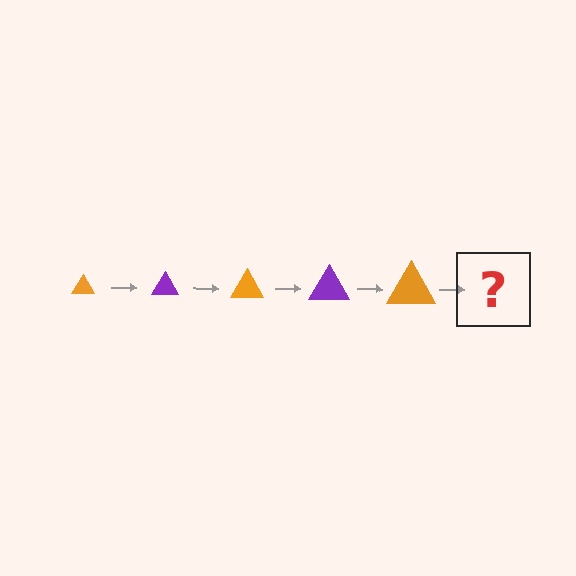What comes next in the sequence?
The next element should be a purple triangle, larger than the previous one.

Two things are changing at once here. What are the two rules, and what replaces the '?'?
The two rules are that the triangle grows larger each step and the color cycles through orange and purple. The '?' should be a purple triangle, larger than the previous one.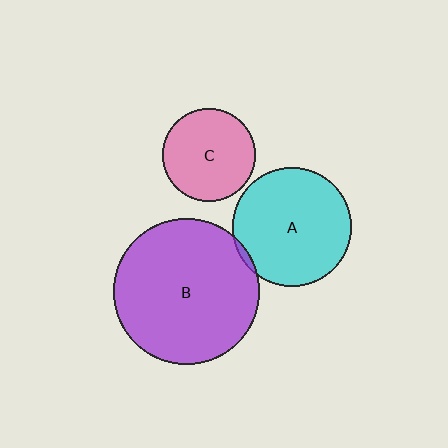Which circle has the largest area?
Circle B (purple).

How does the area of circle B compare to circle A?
Approximately 1.5 times.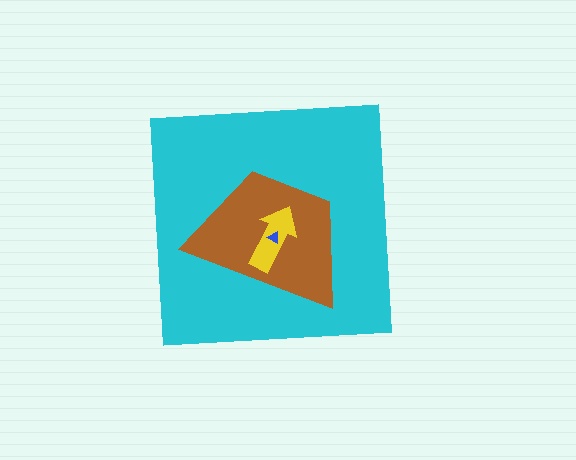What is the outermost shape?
The cyan square.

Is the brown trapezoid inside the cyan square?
Yes.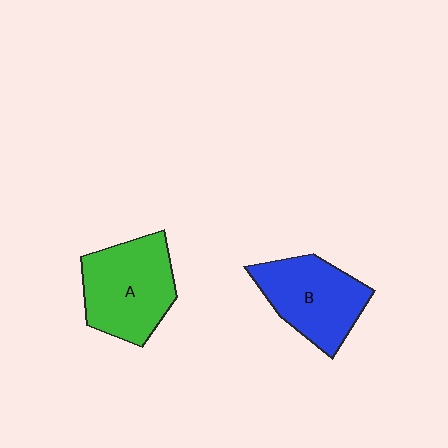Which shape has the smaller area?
Shape B (blue).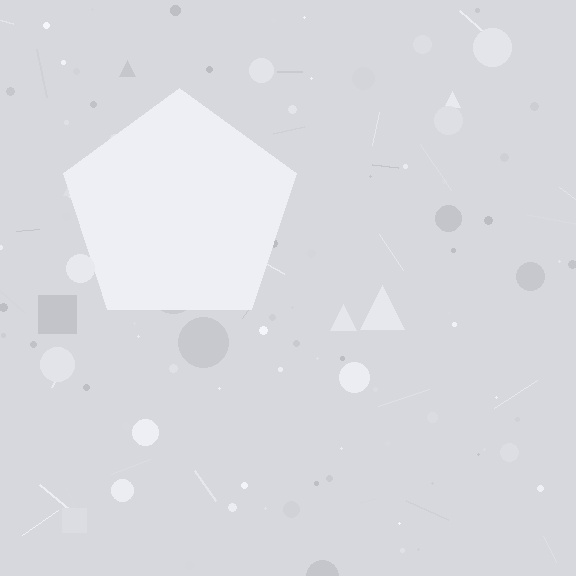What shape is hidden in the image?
A pentagon is hidden in the image.